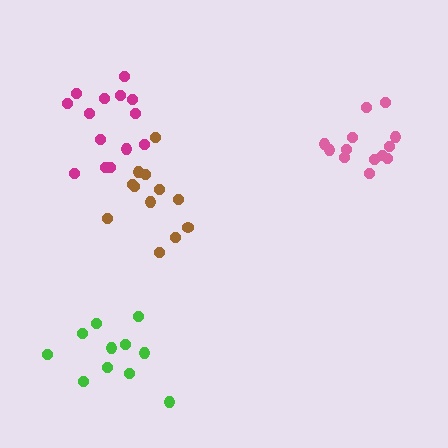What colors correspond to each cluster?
The clusters are colored: brown, green, pink, magenta.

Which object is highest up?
The magenta cluster is topmost.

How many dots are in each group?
Group 1: 12 dots, Group 2: 11 dots, Group 3: 13 dots, Group 4: 14 dots (50 total).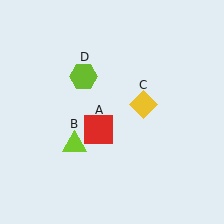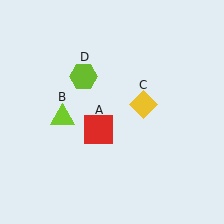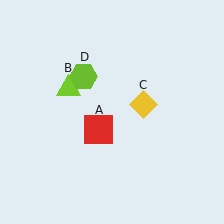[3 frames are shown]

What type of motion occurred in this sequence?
The lime triangle (object B) rotated clockwise around the center of the scene.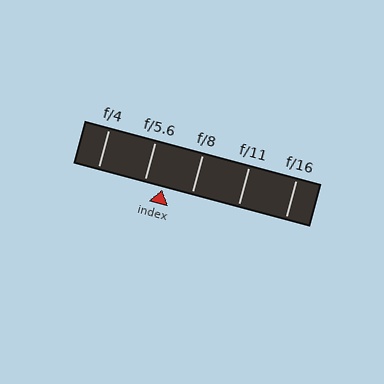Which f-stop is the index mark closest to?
The index mark is closest to f/5.6.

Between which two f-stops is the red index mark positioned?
The index mark is between f/5.6 and f/8.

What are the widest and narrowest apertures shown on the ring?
The widest aperture shown is f/4 and the narrowest is f/16.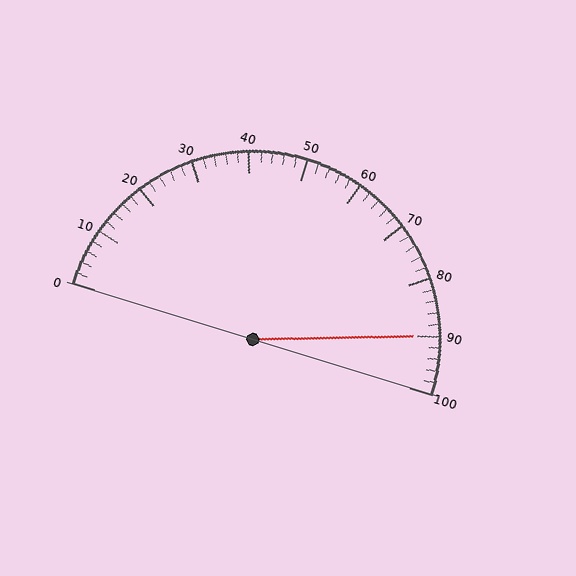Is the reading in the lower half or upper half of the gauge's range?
The reading is in the upper half of the range (0 to 100).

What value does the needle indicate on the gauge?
The needle indicates approximately 90.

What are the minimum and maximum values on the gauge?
The gauge ranges from 0 to 100.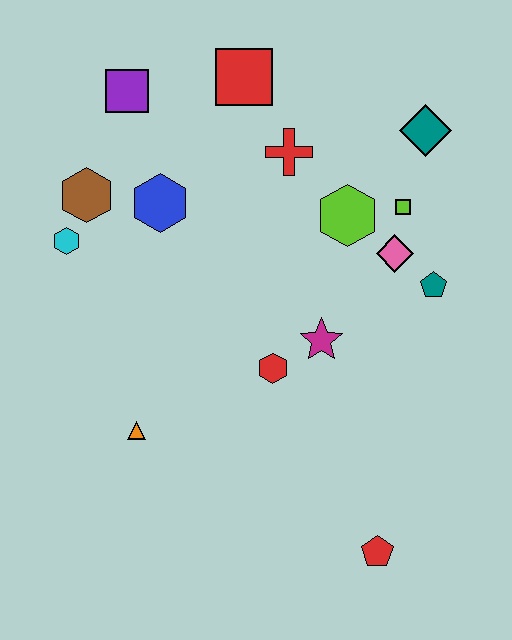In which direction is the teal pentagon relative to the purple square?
The teal pentagon is to the right of the purple square.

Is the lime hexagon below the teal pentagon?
No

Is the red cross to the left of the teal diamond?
Yes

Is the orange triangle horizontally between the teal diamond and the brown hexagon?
Yes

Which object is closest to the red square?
The red cross is closest to the red square.